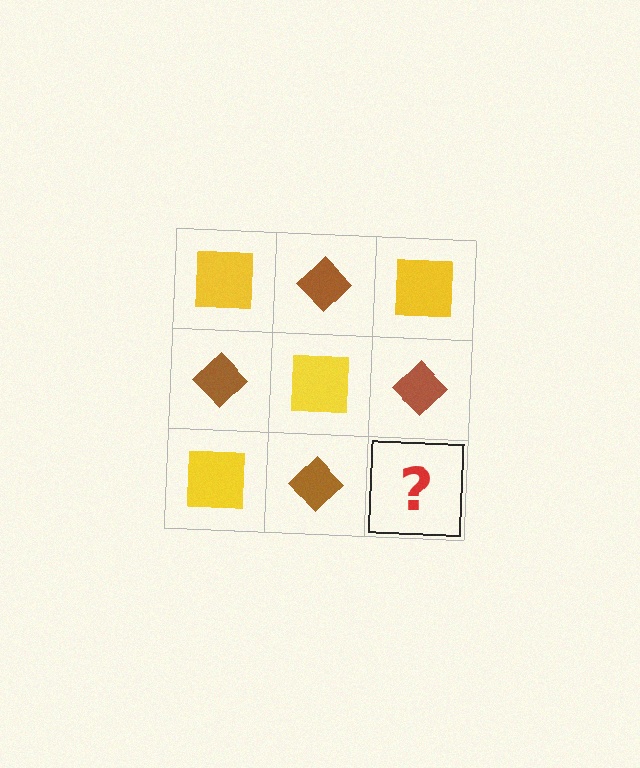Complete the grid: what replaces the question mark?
The question mark should be replaced with a yellow square.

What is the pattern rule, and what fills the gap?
The rule is that it alternates yellow square and brown diamond in a checkerboard pattern. The gap should be filled with a yellow square.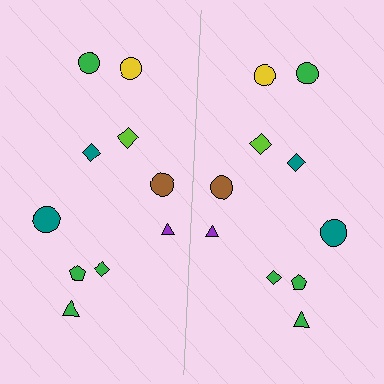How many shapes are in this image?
There are 20 shapes in this image.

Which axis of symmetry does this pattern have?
The pattern has a vertical axis of symmetry running through the center of the image.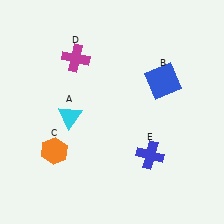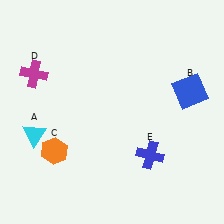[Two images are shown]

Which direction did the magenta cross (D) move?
The magenta cross (D) moved left.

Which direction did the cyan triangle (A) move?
The cyan triangle (A) moved left.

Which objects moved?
The objects that moved are: the cyan triangle (A), the blue square (B), the magenta cross (D).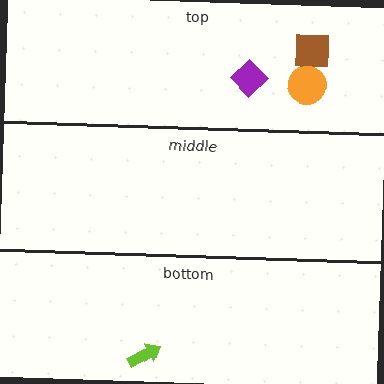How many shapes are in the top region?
3.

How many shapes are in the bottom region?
1.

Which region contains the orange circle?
The top region.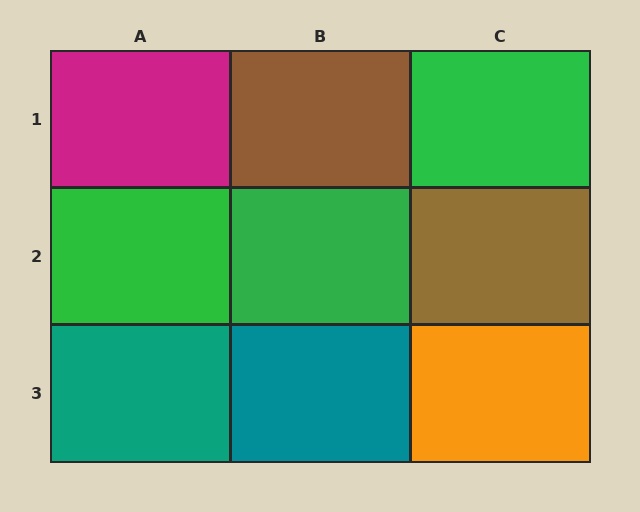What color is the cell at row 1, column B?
Brown.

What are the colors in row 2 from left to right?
Green, green, brown.